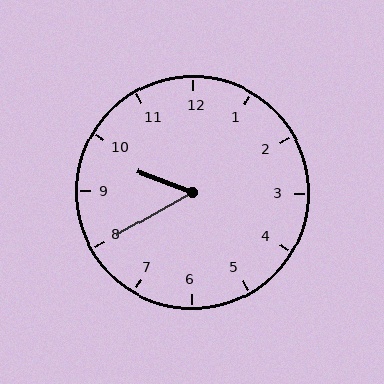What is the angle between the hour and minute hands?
Approximately 50 degrees.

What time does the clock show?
9:40.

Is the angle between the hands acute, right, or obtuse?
It is acute.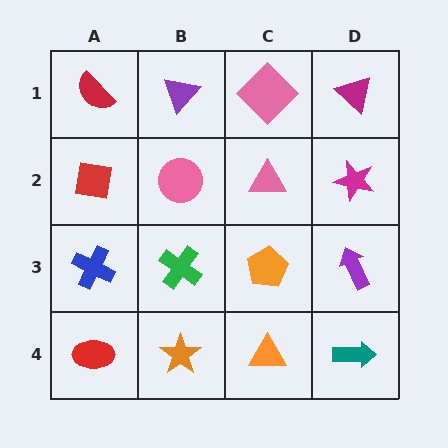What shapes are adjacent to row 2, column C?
A pink diamond (row 1, column C), an orange pentagon (row 3, column C), a pink circle (row 2, column B), a magenta star (row 2, column D).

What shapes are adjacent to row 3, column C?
A pink triangle (row 2, column C), an orange triangle (row 4, column C), a green cross (row 3, column B), a purple arrow (row 3, column D).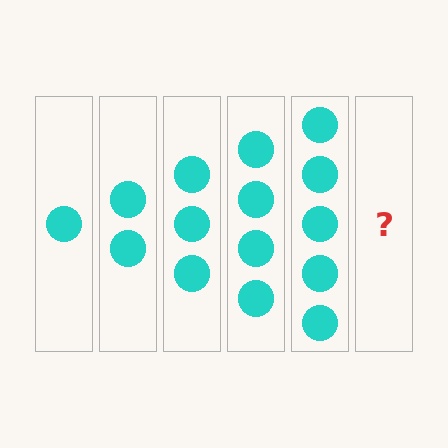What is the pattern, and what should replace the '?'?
The pattern is that each step adds one more circle. The '?' should be 6 circles.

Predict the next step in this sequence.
The next step is 6 circles.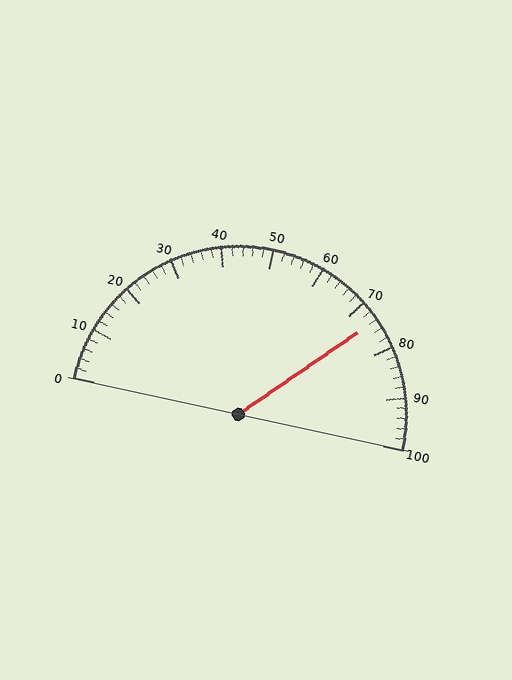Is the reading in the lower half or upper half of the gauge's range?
The reading is in the upper half of the range (0 to 100).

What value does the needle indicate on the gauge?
The needle indicates approximately 74.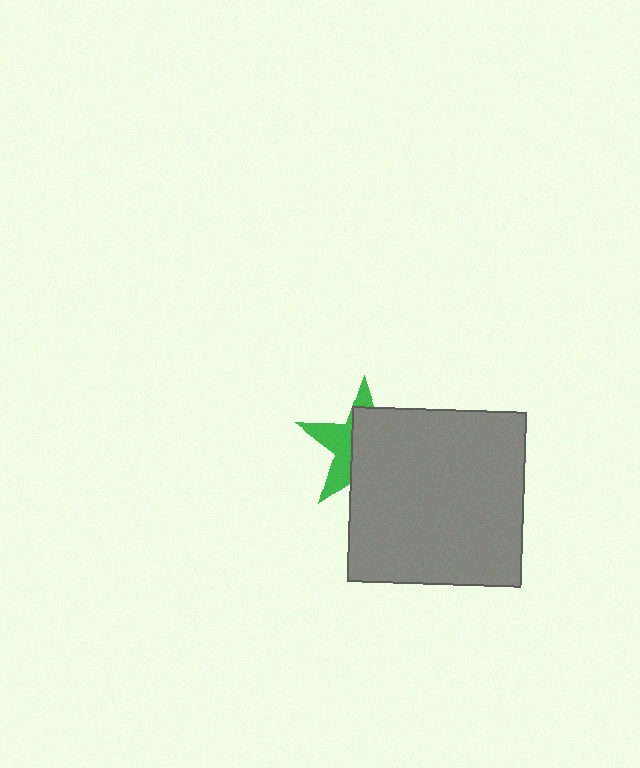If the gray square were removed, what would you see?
You would see the complete green star.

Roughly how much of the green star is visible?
A small part of it is visible (roughly 40%).